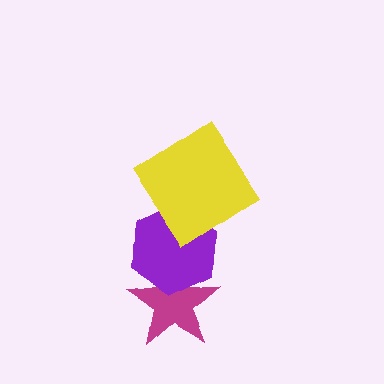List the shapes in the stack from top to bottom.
From top to bottom: the yellow diamond, the purple hexagon, the magenta star.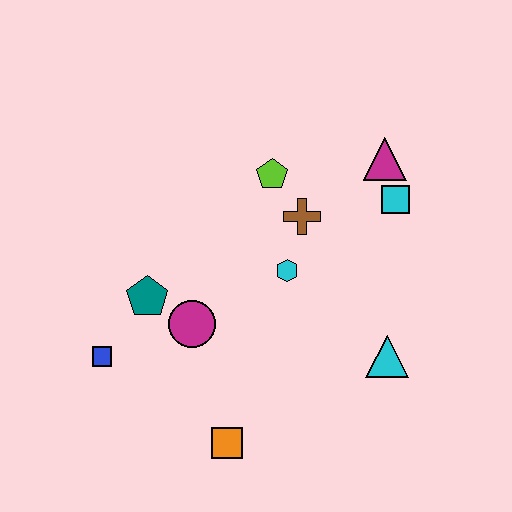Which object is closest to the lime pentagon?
The brown cross is closest to the lime pentagon.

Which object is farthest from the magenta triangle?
The blue square is farthest from the magenta triangle.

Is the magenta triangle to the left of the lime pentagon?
No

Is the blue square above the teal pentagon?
No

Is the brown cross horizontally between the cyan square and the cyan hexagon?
Yes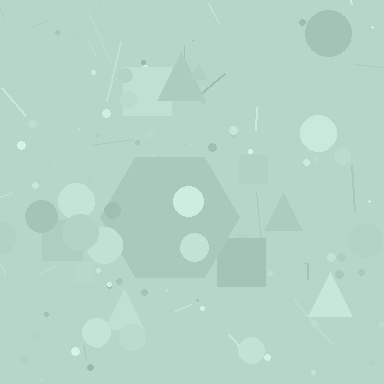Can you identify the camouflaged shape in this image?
The camouflaged shape is a hexagon.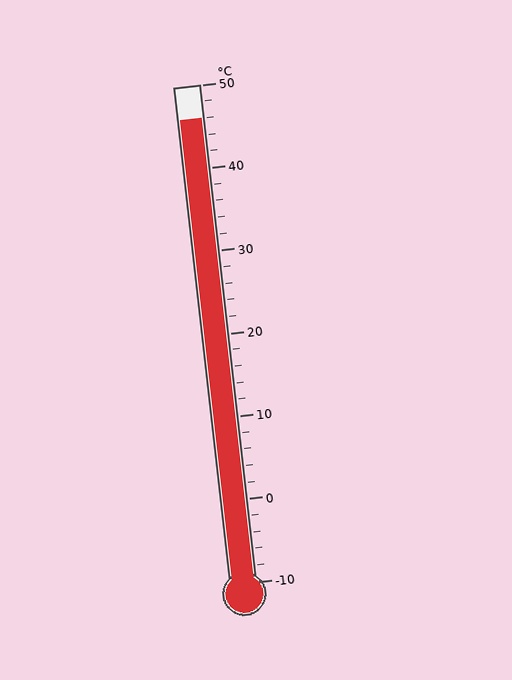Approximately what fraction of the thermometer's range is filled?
The thermometer is filled to approximately 95% of its range.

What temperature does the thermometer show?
The thermometer shows approximately 46°C.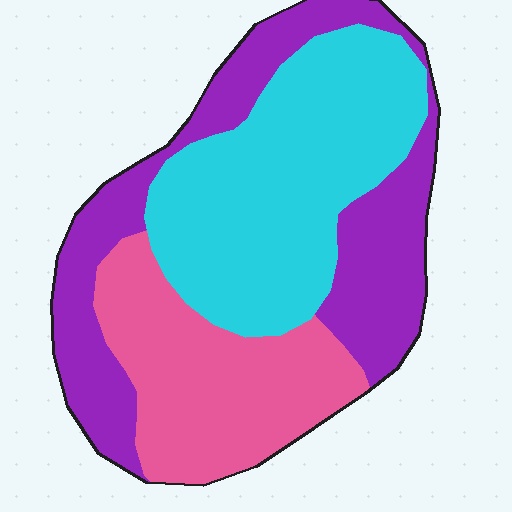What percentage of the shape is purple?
Purple covers roughly 35% of the shape.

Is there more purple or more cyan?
Cyan.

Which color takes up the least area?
Pink, at roughly 25%.